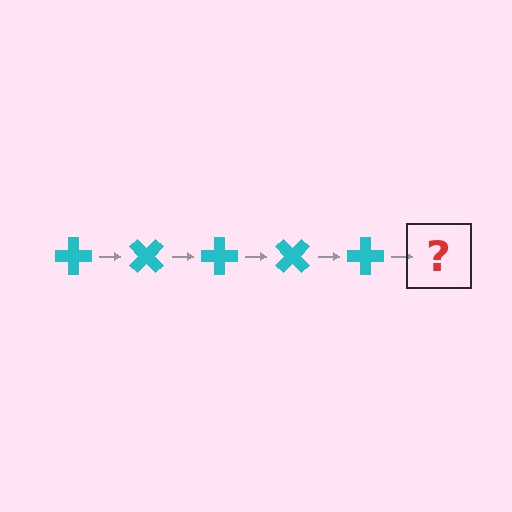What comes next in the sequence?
The next element should be a cyan cross rotated 225 degrees.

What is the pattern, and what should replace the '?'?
The pattern is that the cross rotates 45 degrees each step. The '?' should be a cyan cross rotated 225 degrees.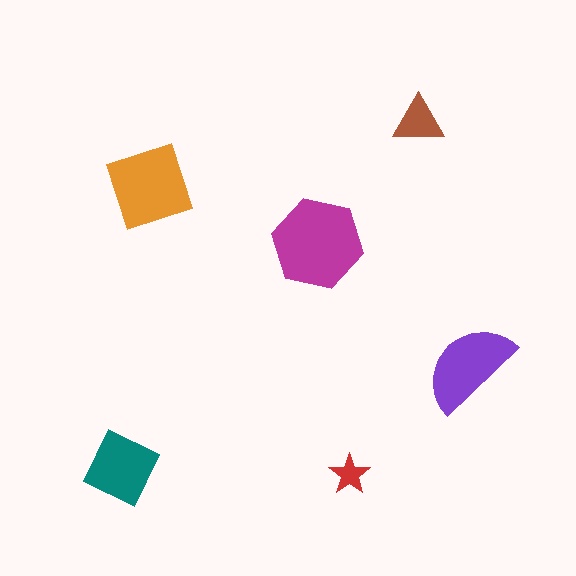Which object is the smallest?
The red star.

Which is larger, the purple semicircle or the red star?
The purple semicircle.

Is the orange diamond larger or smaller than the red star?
Larger.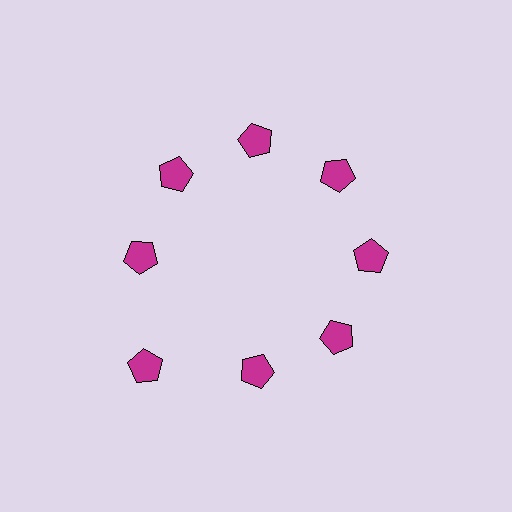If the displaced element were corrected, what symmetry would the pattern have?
It would have 8-fold rotational symmetry — the pattern would map onto itself every 45 degrees.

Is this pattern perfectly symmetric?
No. The 8 magenta pentagons are arranged in a ring, but one element near the 8 o'clock position is pushed outward from the center, breaking the 8-fold rotational symmetry.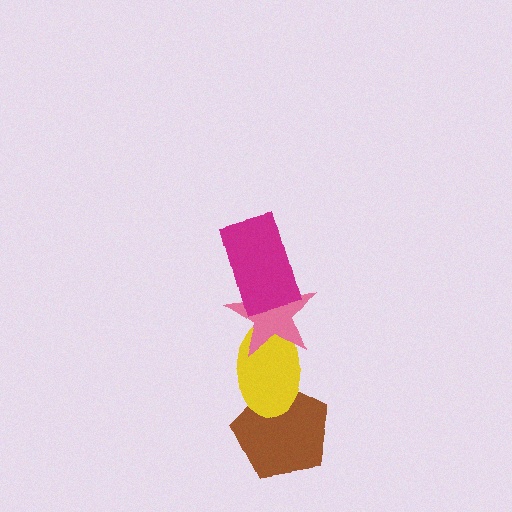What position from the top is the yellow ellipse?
The yellow ellipse is 3rd from the top.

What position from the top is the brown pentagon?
The brown pentagon is 4th from the top.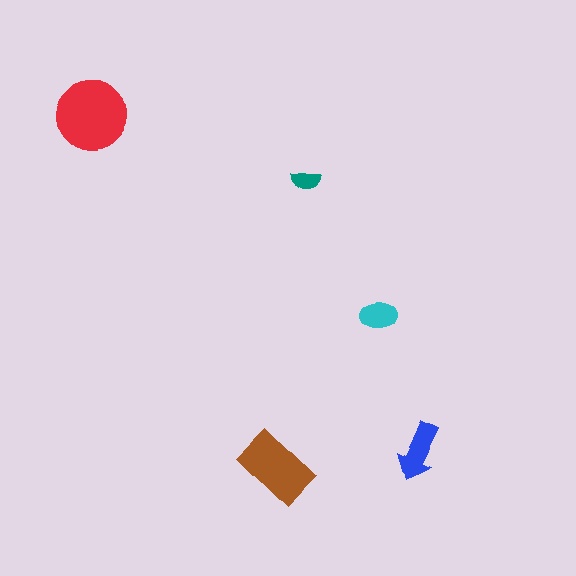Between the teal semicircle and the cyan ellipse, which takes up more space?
The cyan ellipse.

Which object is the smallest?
The teal semicircle.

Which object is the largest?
The red circle.